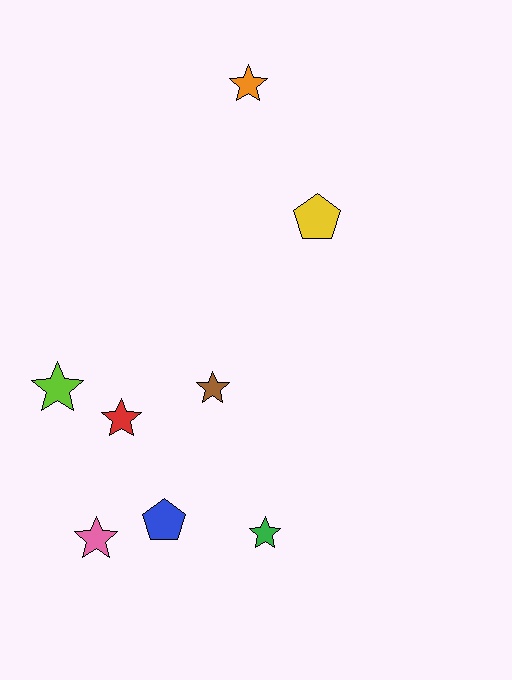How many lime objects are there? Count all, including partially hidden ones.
There is 1 lime object.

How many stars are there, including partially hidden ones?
There are 6 stars.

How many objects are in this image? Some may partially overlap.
There are 8 objects.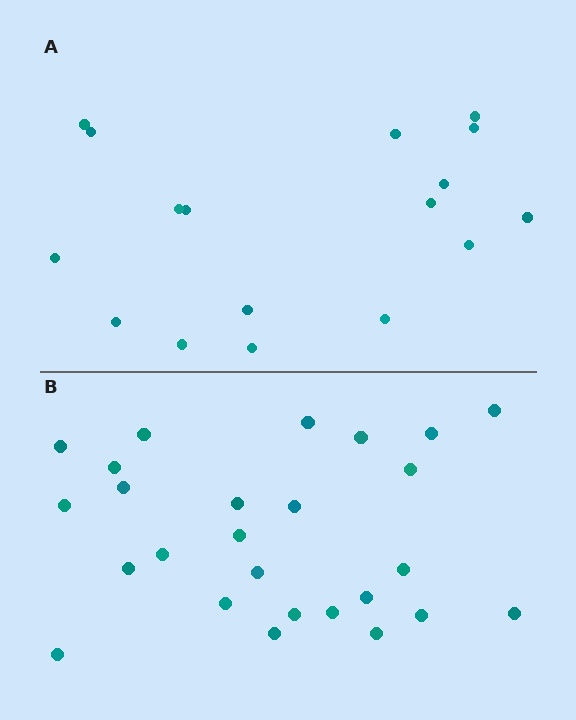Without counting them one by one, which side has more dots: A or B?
Region B (the bottom region) has more dots.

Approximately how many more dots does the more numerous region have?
Region B has roughly 8 or so more dots than region A.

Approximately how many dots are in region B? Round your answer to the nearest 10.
About 30 dots. (The exact count is 26, which rounds to 30.)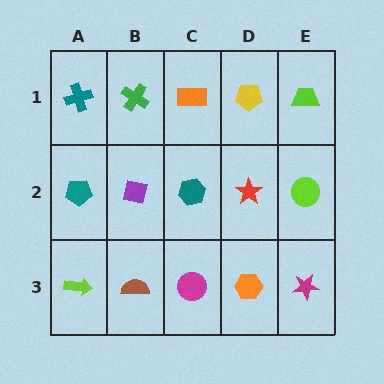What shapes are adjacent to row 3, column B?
A purple square (row 2, column B), a lime arrow (row 3, column A), a magenta circle (row 3, column C).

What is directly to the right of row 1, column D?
A lime trapezoid.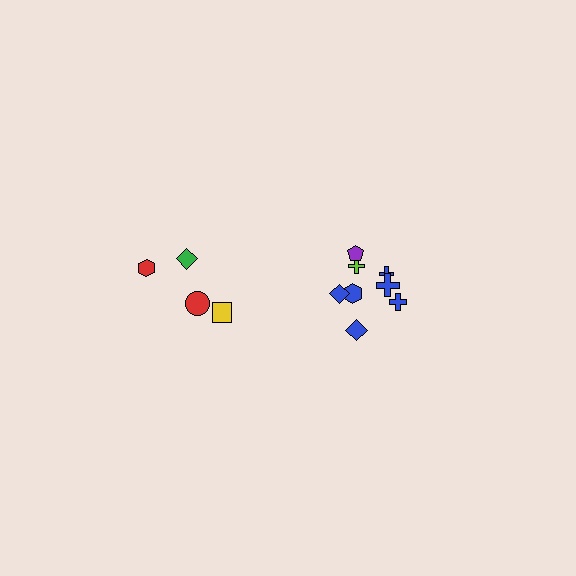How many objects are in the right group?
There are 8 objects.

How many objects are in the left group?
There are 4 objects.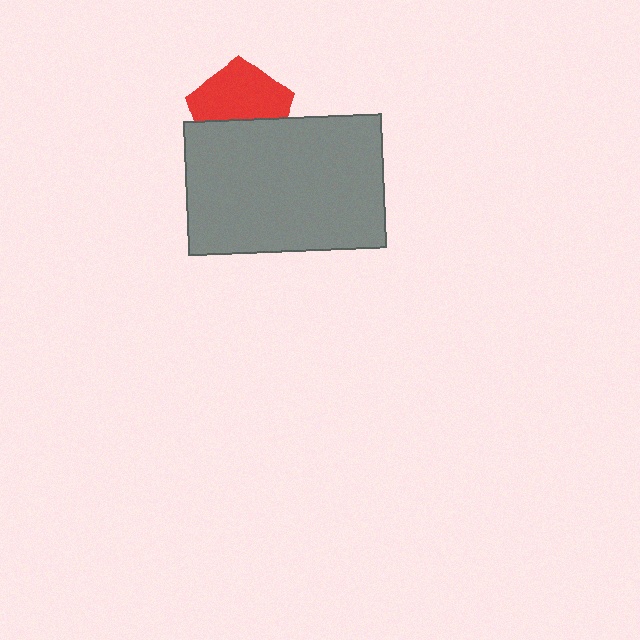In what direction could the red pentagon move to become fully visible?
The red pentagon could move up. That would shift it out from behind the gray rectangle entirely.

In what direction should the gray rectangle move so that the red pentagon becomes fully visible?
The gray rectangle should move down. That is the shortest direction to clear the overlap and leave the red pentagon fully visible.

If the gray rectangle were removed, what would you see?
You would see the complete red pentagon.